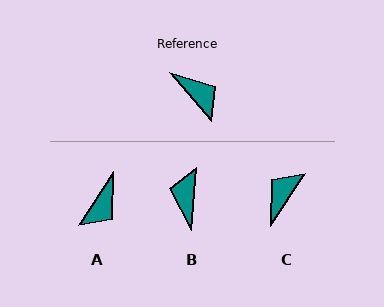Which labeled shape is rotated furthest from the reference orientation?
B, about 136 degrees away.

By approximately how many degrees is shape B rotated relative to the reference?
Approximately 136 degrees counter-clockwise.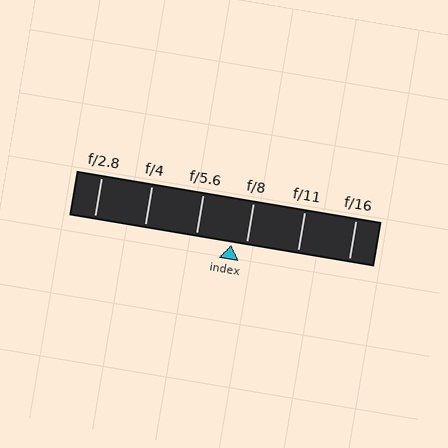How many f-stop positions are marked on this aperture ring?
There are 6 f-stop positions marked.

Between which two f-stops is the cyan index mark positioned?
The index mark is between f/5.6 and f/8.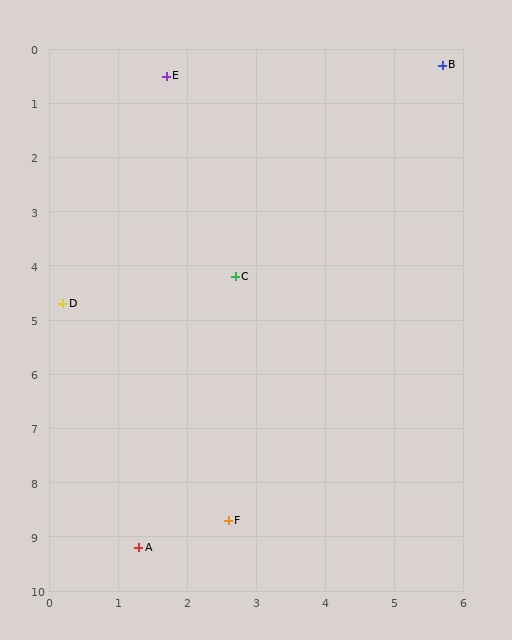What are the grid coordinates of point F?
Point F is at approximately (2.6, 8.7).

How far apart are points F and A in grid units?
Points F and A are about 1.4 grid units apart.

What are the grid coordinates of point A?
Point A is at approximately (1.3, 9.2).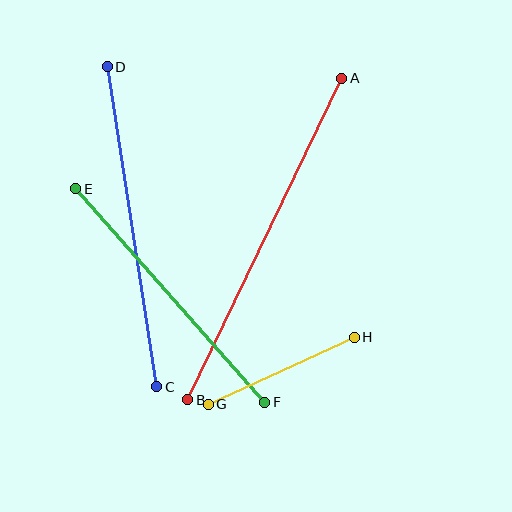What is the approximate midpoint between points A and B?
The midpoint is at approximately (265, 239) pixels.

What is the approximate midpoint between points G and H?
The midpoint is at approximately (281, 371) pixels.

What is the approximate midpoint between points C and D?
The midpoint is at approximately (132, 227) pixels.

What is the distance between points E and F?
The distance is approximately 285 pixels.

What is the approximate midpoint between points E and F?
The midpoint is at approximately (170, 295) pixels.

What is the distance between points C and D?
The distance is approximately 324 pixels.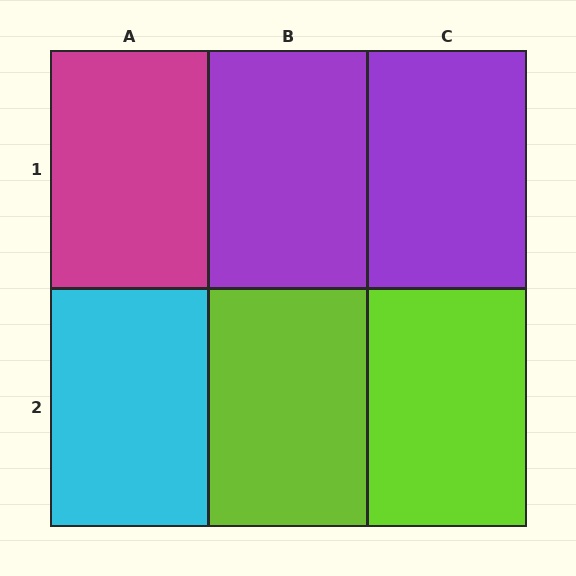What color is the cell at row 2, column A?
Cyan.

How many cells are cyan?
1 cell is cyan.